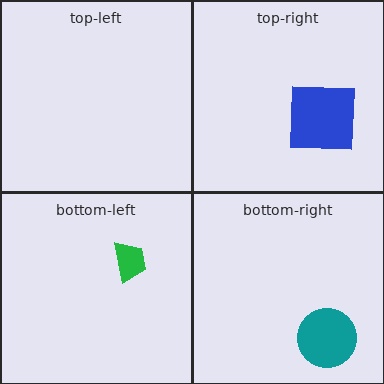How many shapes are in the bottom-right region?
1.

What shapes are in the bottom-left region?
The green trapezoid.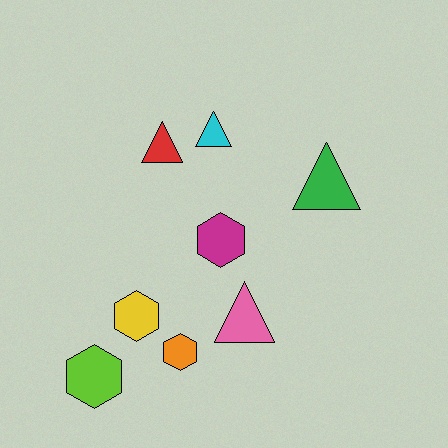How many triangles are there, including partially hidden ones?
There are 4 triangles.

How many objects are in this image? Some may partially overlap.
There are 8 objects.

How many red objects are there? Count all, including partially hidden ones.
There is 1 red object.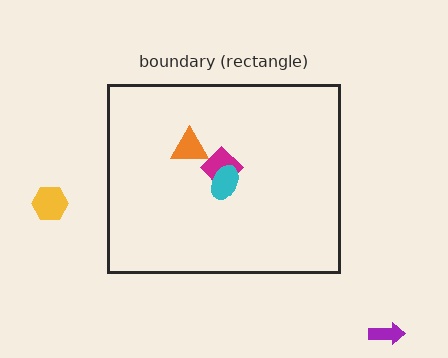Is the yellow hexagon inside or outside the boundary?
Outside.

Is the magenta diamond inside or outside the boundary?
Inside.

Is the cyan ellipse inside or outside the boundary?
Inside.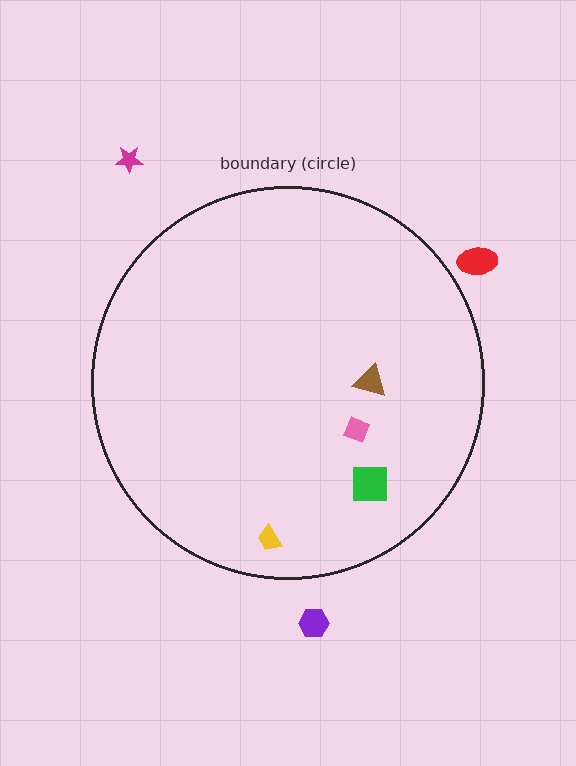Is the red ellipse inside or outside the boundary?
Outside.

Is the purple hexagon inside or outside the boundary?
Outside.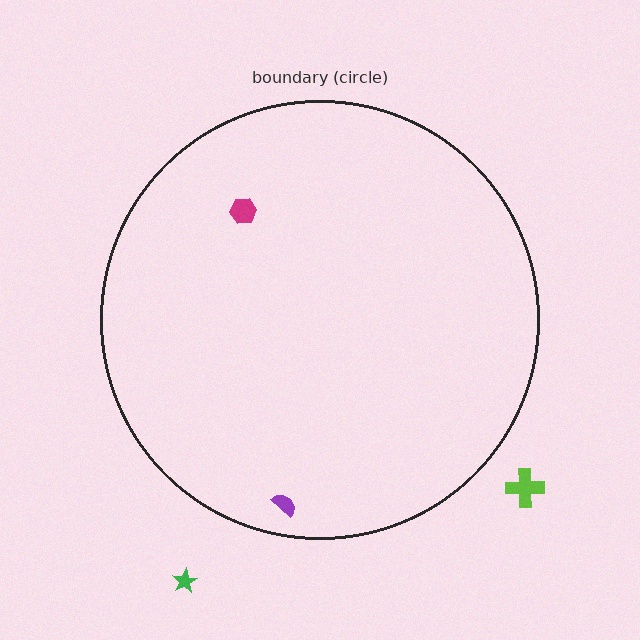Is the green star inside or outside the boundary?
Outside.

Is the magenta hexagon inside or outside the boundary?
Inside.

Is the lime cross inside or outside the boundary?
Outside.